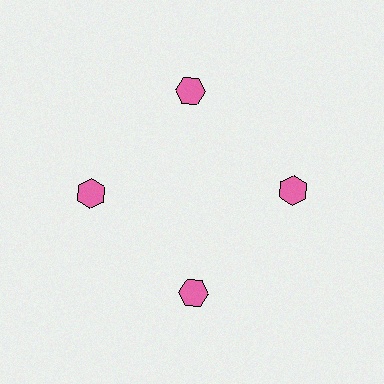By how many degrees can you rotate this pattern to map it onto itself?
The pattern maps onto itself every 90 degrees of rotation.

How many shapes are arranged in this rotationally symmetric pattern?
There are 4 shapes, arranged in 4 groups of 1.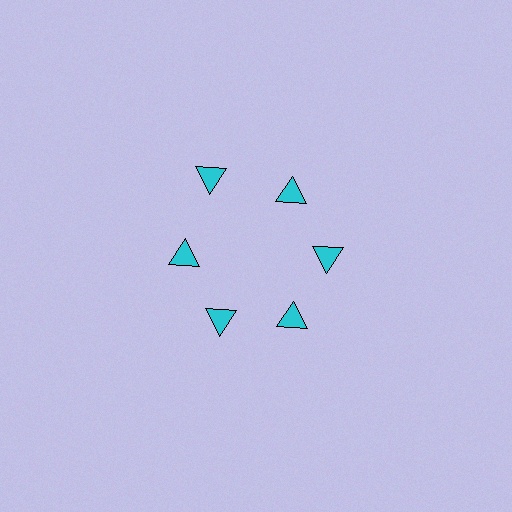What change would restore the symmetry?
The symmetry would be restored by moving it inward, back onto the ring so that all 6 triangles sit at equal angles and equal distance from the center.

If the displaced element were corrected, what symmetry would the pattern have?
It would have 6-fold rotational symmetry — the pattern would map onto itself every 60 degrees.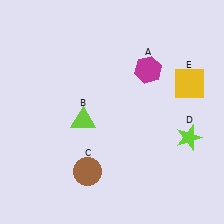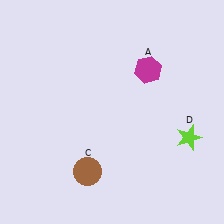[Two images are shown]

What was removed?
The lime triangle (B), the yellow square (E) were removed in Image 2.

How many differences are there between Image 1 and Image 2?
There are 2 differences between the two images.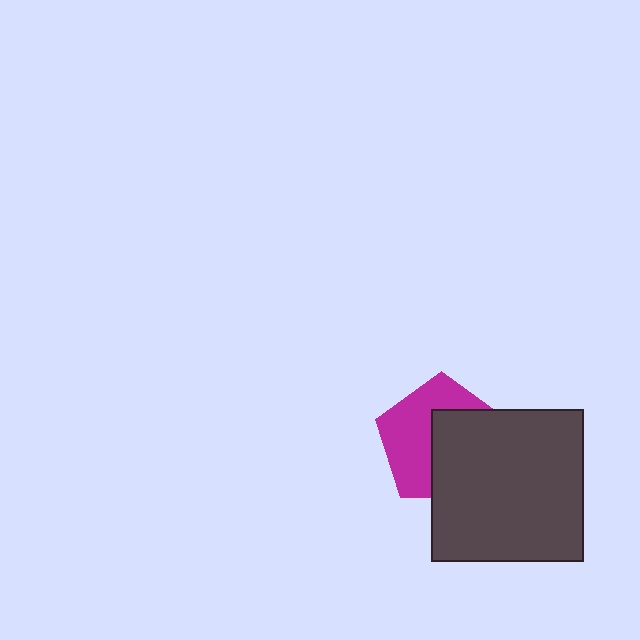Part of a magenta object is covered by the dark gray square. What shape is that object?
It is a pentagon.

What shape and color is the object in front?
The object in front is a dark gray square.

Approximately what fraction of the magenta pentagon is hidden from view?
Roughly 49% of the magenta pentagon is hidden behind the dark gray square.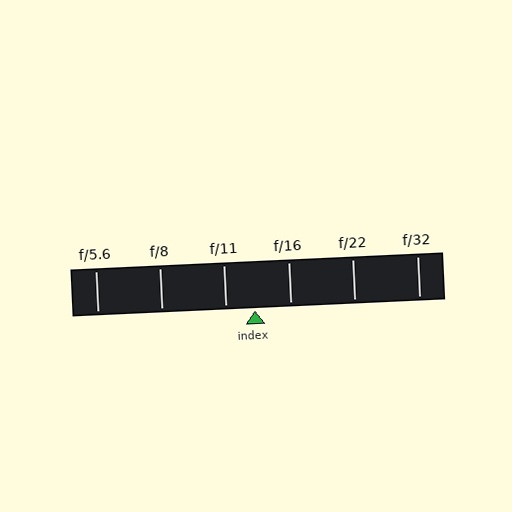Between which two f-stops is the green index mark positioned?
The index mark is between f/11 and f/16.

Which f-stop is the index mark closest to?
The index mark is closest to f/11.